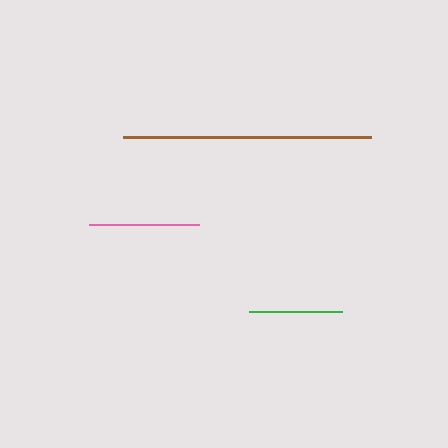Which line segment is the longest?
The brown line is the longest at approximately 248 pixels.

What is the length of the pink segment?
The pink segment is approximately 110 pixels long.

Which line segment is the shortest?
The green line is the shortest at approximately 93 pixels.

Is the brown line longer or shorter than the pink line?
The brown line is longer than the pink line.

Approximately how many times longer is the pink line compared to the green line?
The pink line is approximately 1.2 times the length of the green line.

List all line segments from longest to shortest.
From longest to shortest: brown, pink, green.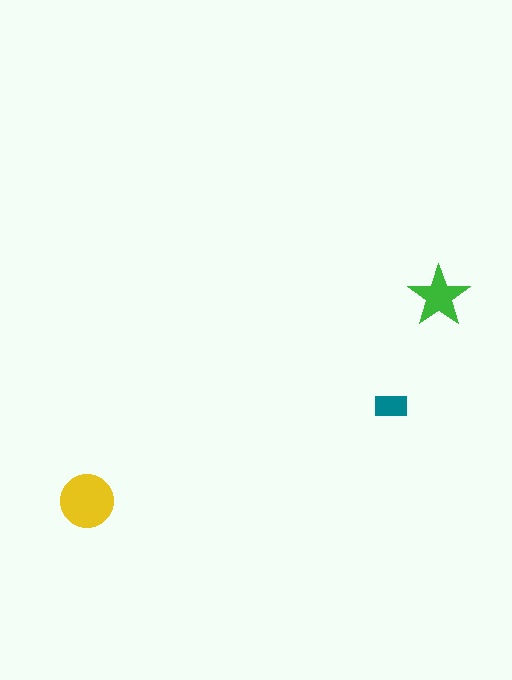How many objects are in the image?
There are 3 objects in the image.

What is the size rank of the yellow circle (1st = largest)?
1st.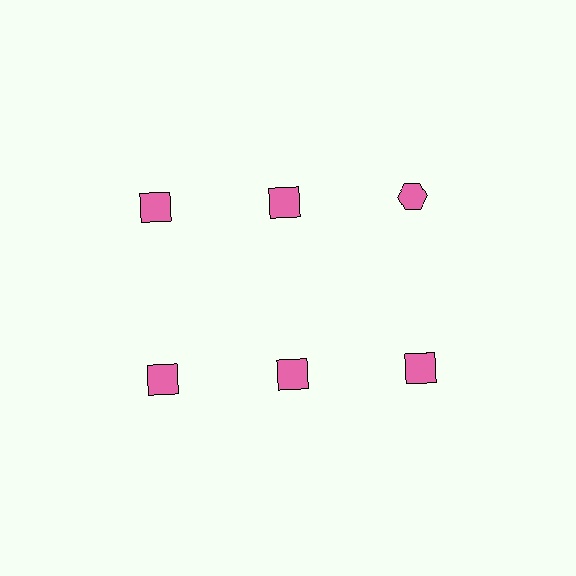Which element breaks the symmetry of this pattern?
The pink hexagon in the top row, center column breaks the symmetry. All other shapes are pink squares.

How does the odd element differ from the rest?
It has a different shape: hexagon instead of square.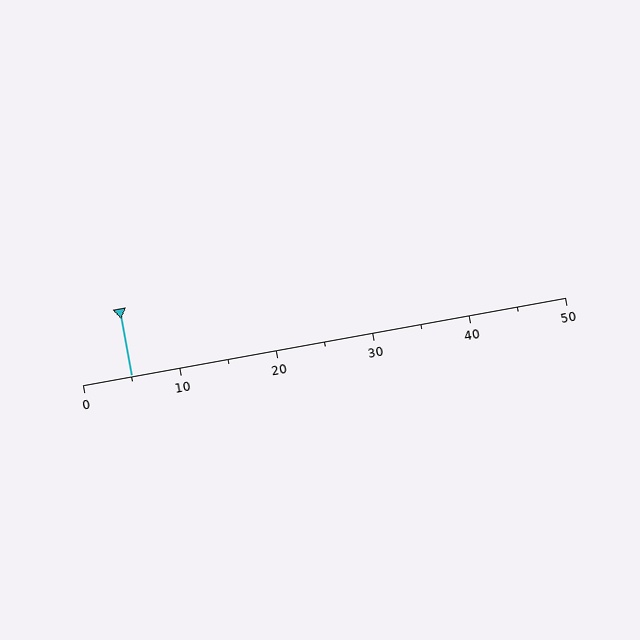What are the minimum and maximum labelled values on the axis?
The axis runs from 0 to 50.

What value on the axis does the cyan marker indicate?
The marker indicates approximately 5.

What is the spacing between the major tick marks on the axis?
The major ticks are spaced 10 apart.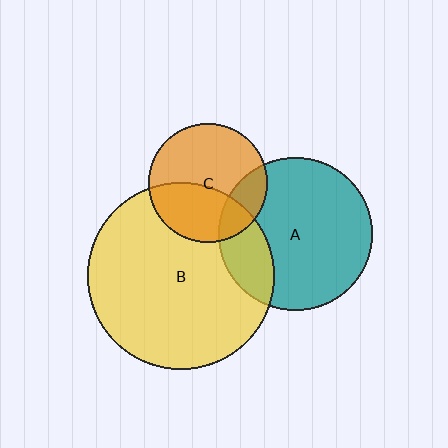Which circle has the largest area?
Circle B (yellow).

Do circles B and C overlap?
Yes.